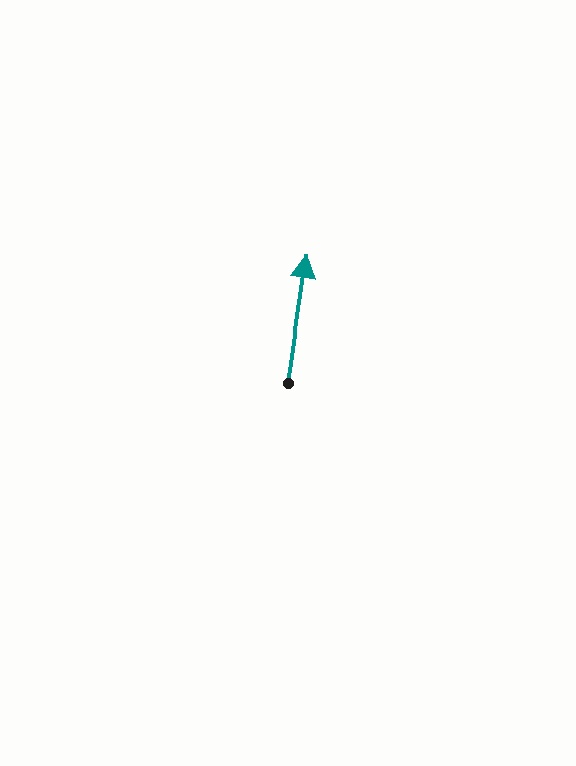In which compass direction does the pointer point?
North.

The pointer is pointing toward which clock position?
Roughly 12 o'clock.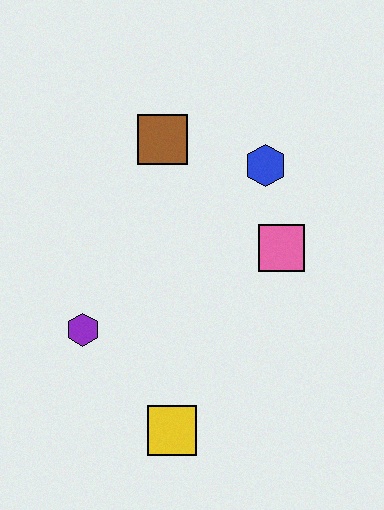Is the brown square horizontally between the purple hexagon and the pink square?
Yes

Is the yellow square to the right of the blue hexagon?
No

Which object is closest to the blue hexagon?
The pink square is closest to the blue hexagon.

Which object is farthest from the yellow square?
The brown square is farthest from the yellow square.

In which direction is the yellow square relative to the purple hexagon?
The yellow square is below the purple hexagon.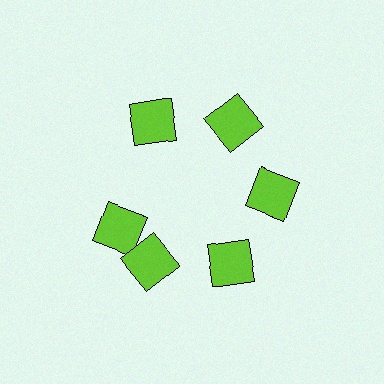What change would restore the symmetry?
The symmetry would be restored by rotating it back into even spacing with its neighbors so that all 6 squares sit at equal angles and equal distance from the center.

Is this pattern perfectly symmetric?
No. The 6 lime squares are arranged in a ring, but one element near the 9 o'clock position is rotated out of alignment along the ring, breaking the 6-fold rotational symmetry.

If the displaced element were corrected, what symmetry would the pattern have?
It would have 6-fold rotational symmetry — the pattern would map onto itself every 60 degrees.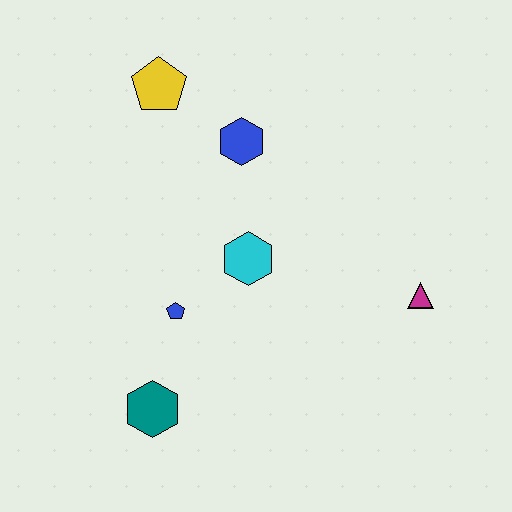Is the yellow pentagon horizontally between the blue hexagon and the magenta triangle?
No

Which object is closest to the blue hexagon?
The yellow pentagon is closest to the blue hexagon.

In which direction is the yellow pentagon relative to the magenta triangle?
The yellow pentagon is to the left of the magenta triangle.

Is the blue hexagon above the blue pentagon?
Yes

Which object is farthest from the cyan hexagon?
The yellow pentagon is farthest from the cyan hexagon.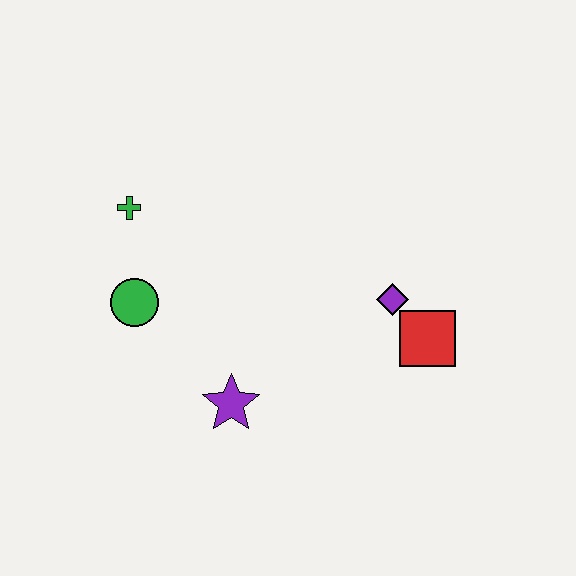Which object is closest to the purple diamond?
The red square is closest to the purple diamond.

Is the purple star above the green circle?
No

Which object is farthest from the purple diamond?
The green cross is farthest from the purple diamond.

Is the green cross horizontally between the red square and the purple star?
No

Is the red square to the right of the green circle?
Yes